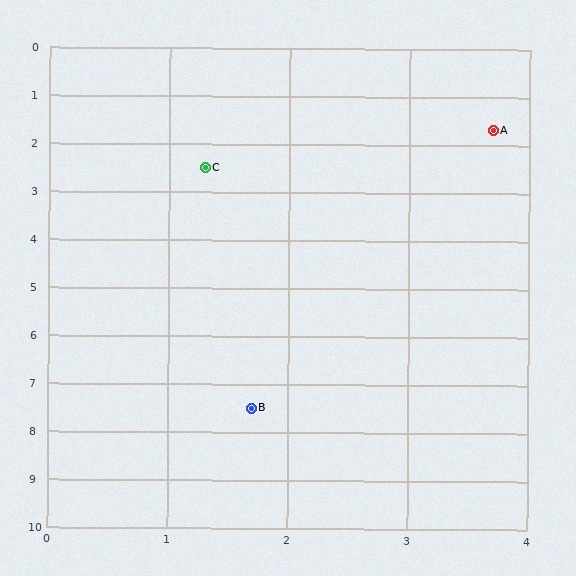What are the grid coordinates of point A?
Point A is at approximately (3.7, 1.7).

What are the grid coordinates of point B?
Point B is at approximately (1.7, 7.5).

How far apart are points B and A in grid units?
Points B and A are about 6.1 grid units apart.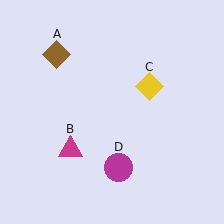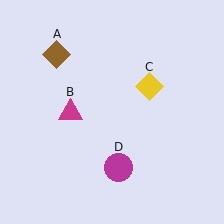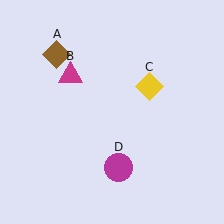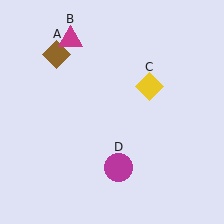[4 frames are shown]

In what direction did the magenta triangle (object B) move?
The magenta triangle (object B) moved up.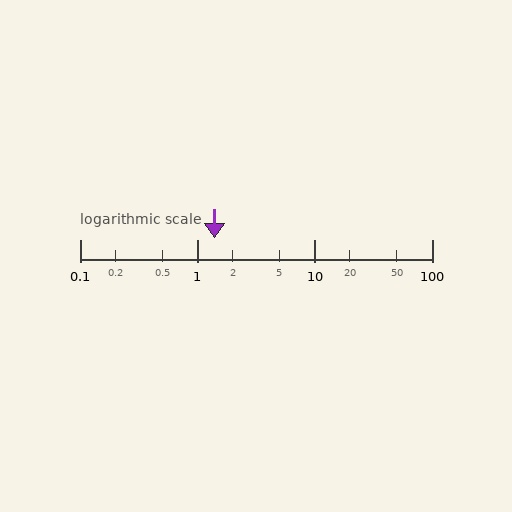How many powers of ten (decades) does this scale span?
The scale spans 3 decades, from 0.1 to 100.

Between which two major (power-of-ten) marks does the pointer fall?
The pointer is between 1 and 10.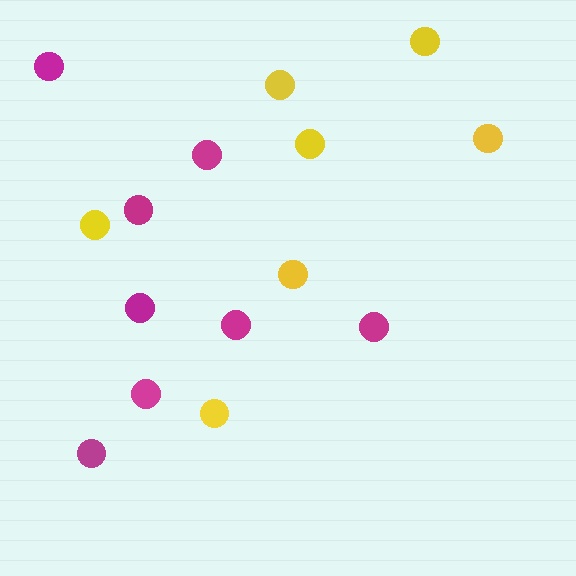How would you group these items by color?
There are 2 groups: one group of yellow circles (7) and one group of magenta circles (8).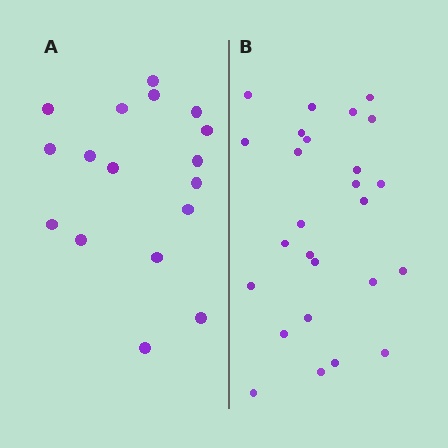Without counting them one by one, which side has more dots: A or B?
Region B (the right region) has more dots.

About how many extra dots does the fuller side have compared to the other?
Region B has roughly 8 or so more dots than region A.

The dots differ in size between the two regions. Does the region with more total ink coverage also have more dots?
No. Region A has more total ink coverage because its dots are larger, but region B actually contains more individual dots. Total area can be misleading — the number of items is what matters here.